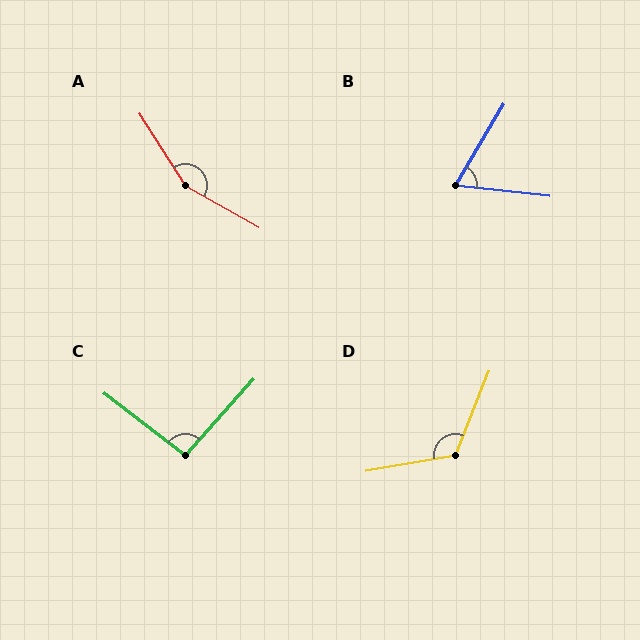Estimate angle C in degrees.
Approximately 94 degrees.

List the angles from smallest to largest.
B (66°), C (94°), D (122°), A (152°).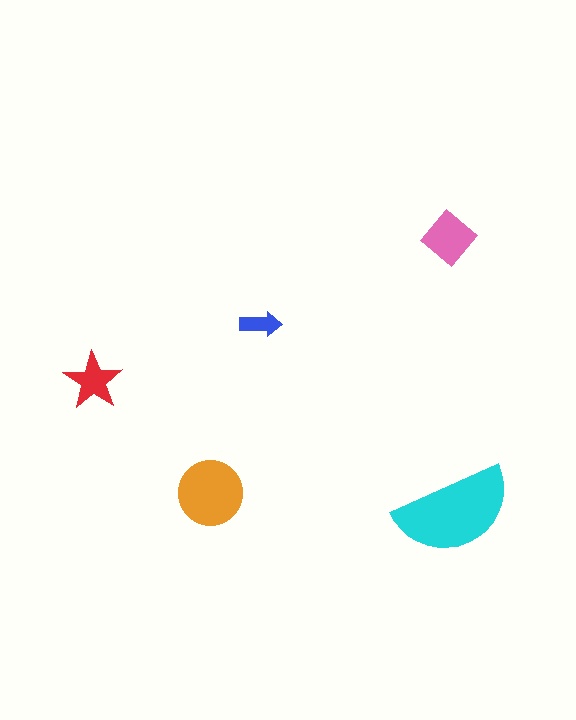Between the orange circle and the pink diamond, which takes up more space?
The orange circle.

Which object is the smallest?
The blue arrow.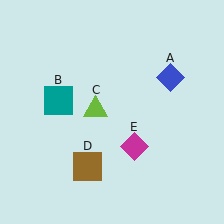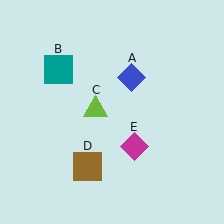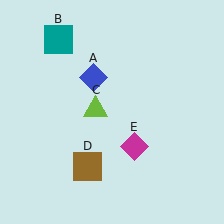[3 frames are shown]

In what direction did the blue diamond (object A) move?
The blue diamond (object A) moved left.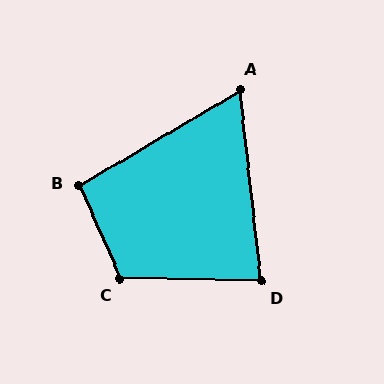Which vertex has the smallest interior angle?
A, at approximately 66 degrees.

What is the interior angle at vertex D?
Approximately 83 degrees (acute).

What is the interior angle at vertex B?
Approximately 97 degrees (obtuse).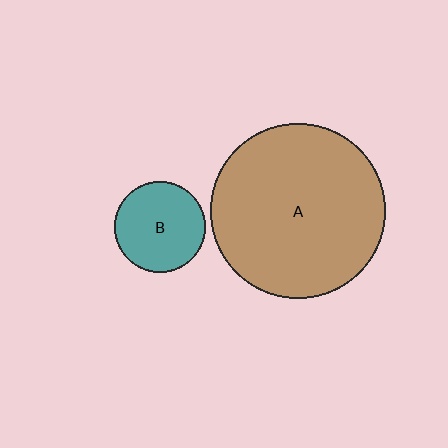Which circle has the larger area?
Circle A (brown).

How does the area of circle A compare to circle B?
Approximately 3.6 times.